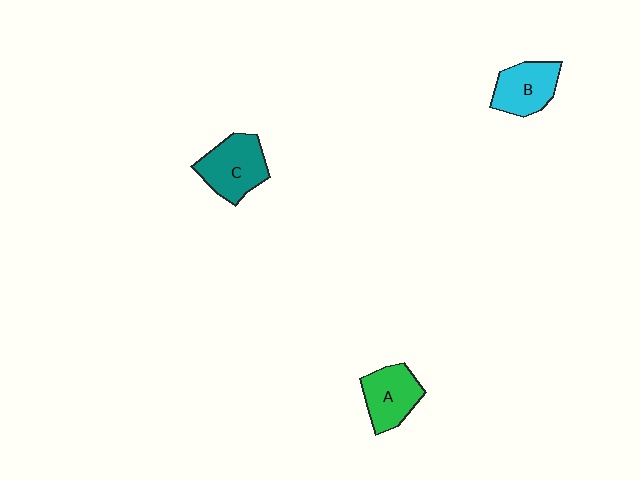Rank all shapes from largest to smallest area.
From largest to smallest: C (teal), A (green), B (cyan).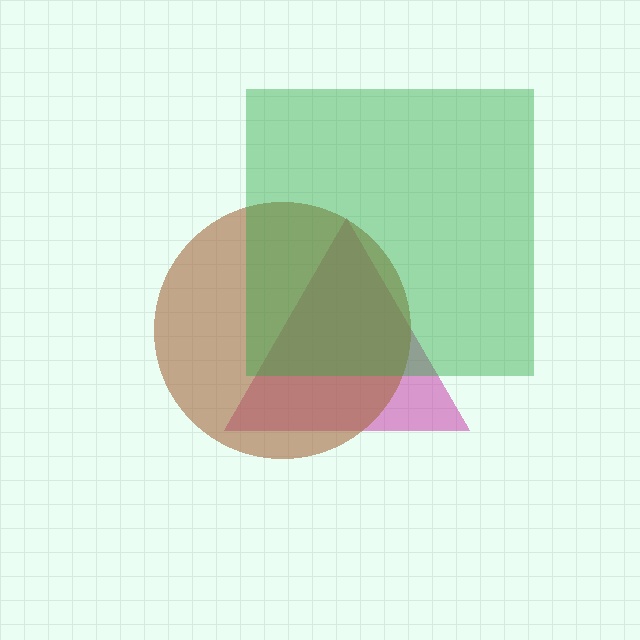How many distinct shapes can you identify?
There are 3 distinct shapes: a magenta triangle, a brown circle, a green square.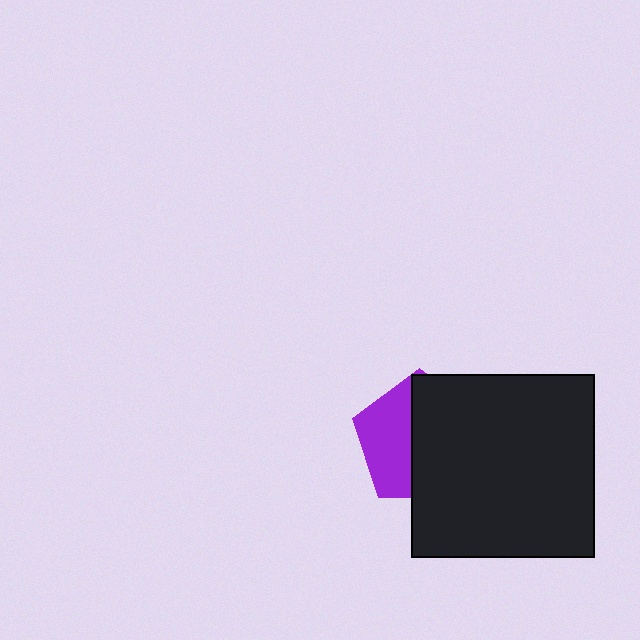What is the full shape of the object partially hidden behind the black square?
The partially hidden object is a purple pentagon.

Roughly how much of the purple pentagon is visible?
A small part of it is visible (roughly 42%).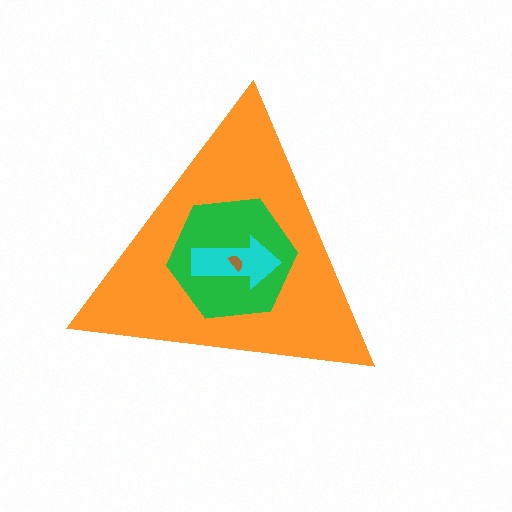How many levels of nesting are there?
4.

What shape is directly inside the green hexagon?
The cyan arrow.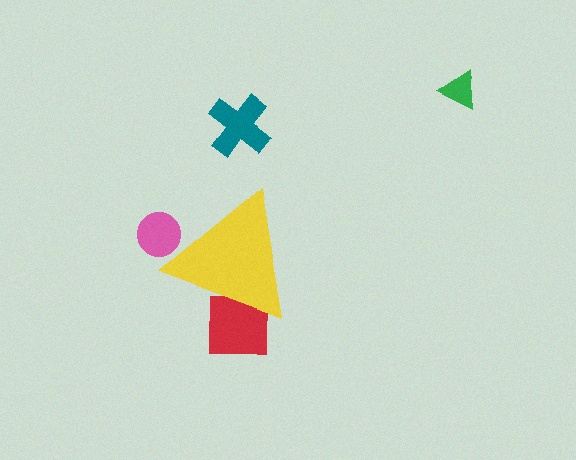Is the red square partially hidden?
Yes, the red square is partially hidden behind the yellow triangle.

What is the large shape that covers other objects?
A yellow triangle.